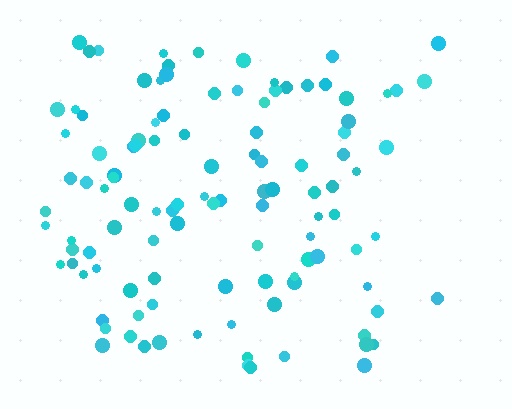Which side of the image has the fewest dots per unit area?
The right.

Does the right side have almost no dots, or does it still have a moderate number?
Still a moderate number, just noticeably fewer than the left.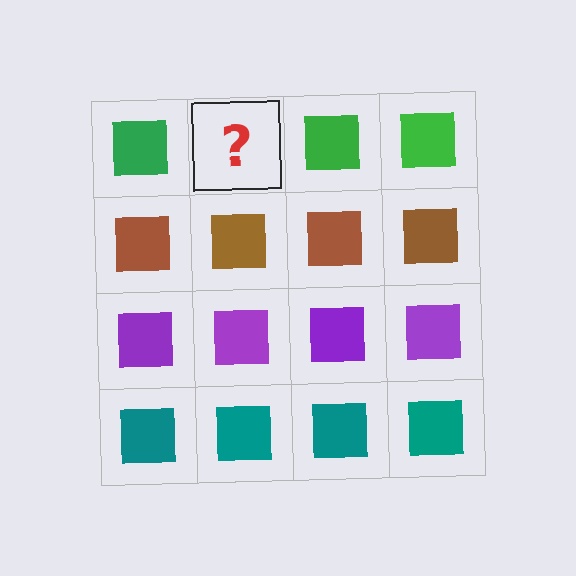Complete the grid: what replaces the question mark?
The question mark should be replaced with a green square.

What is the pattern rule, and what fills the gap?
The rule is that each row has a consistent color. The gap should be filled with a green square.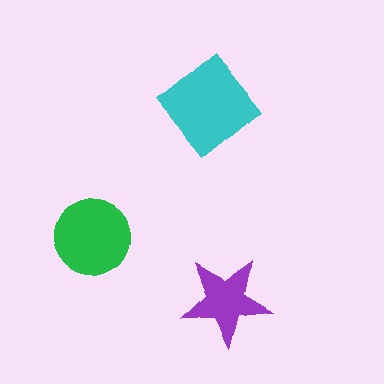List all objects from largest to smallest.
The cyan diamond, the green circle, the purple star.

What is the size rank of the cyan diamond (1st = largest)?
1st.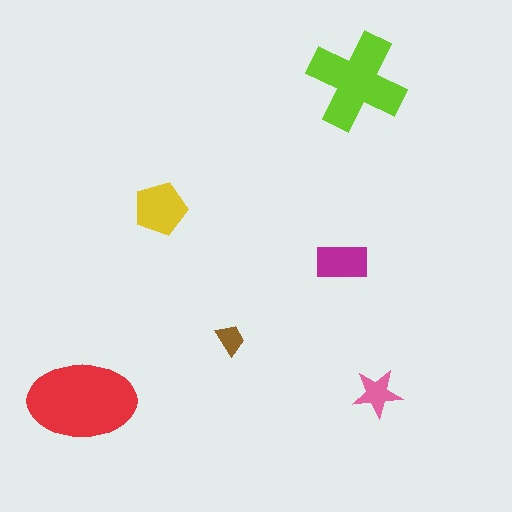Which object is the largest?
The red ellipse.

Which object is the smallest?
The brown trapezoid.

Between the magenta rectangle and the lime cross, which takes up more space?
The lime cross.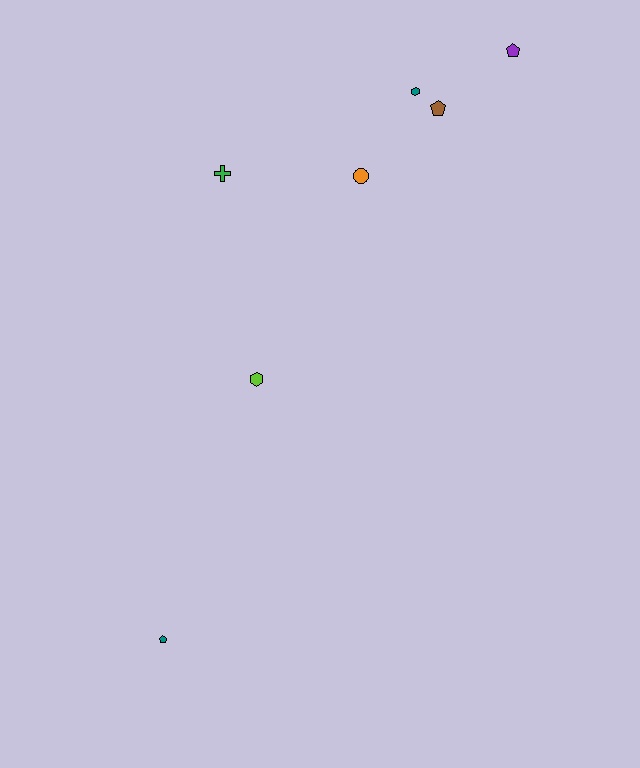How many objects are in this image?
There are 7 objects.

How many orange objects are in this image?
There is 1 orange object.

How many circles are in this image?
There is 1 circle.